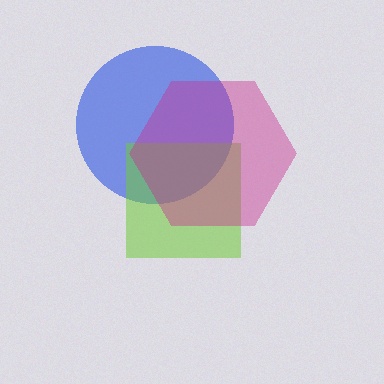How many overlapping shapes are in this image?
There are 3 overlapping shapes in the image.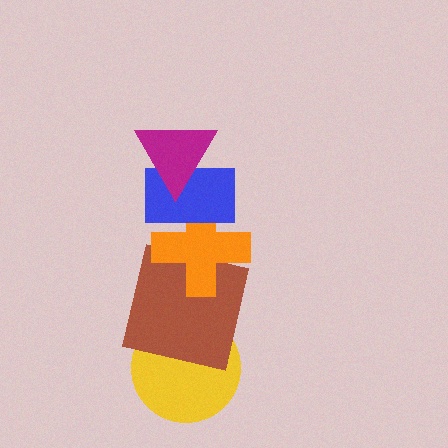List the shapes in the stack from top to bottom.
From top to bottom: the magenta triangle, the blue rectangle, the orange cross, the brown square, the yellow circle.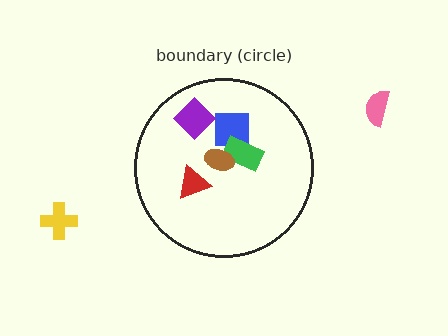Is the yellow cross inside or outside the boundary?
Outside.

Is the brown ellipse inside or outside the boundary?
Inside.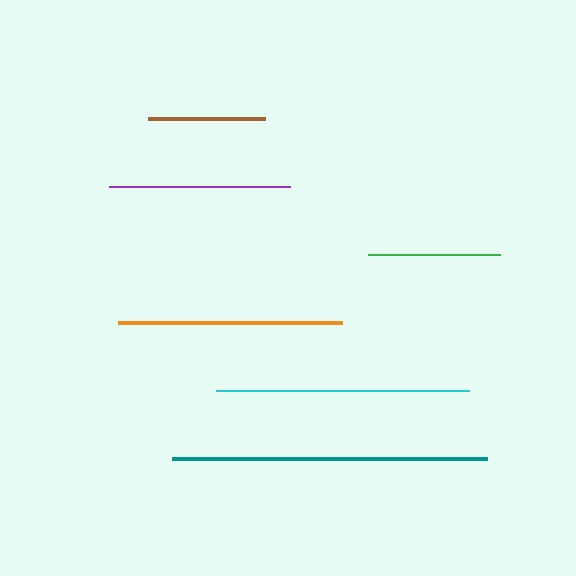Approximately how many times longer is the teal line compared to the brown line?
The teal line is approximately 2.7 times the length of the brown line.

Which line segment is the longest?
The teal line is the longest at approximately 314 pixels.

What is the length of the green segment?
The green segment is approximately 132 pixels long.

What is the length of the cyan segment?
The cyan segment is approximately 253 pixels long.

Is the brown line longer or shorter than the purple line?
The purple line is longer than the brown line.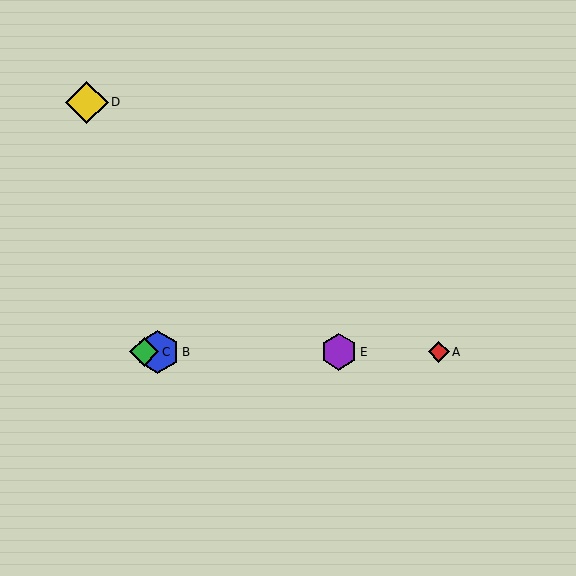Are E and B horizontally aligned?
Yes, both are at y≈352.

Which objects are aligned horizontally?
Objects A, B, C, E are aligned horizontally.